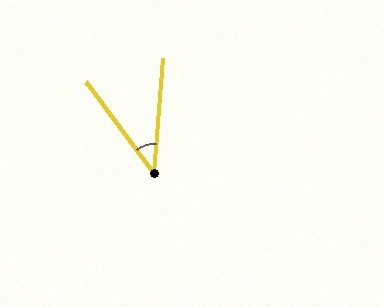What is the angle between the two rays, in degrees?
Approximately 41 degrees.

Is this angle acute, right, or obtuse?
It is acute.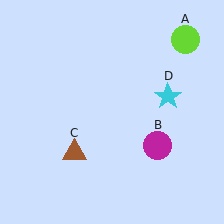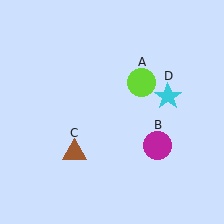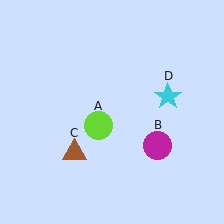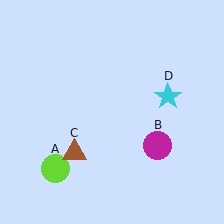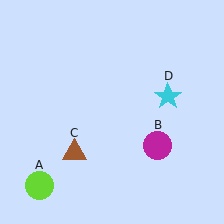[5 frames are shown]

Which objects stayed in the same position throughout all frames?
Magenta circle (object B) and brown triangle (object C) and cyan star (object D) remained stationary.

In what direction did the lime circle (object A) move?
The lime circle (object A) moved down and to the left.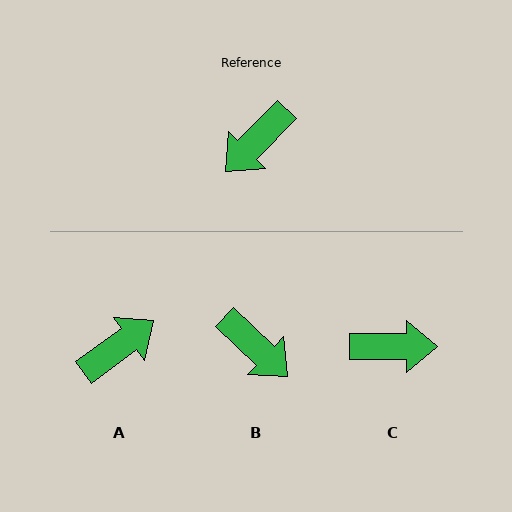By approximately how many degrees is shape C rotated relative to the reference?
Approximately 135 degrees counter-clockwise.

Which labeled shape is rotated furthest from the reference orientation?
A, about 171 degrees away.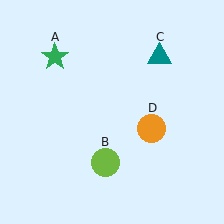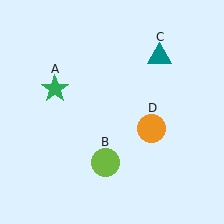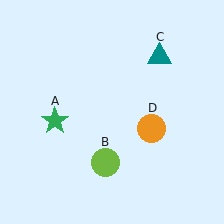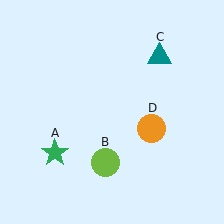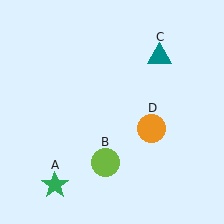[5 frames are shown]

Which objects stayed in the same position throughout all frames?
Lime circle (object B) and teal triangle (object C) and orange circle (object D) remained stationary.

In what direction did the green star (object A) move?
The green star (object A) moved down.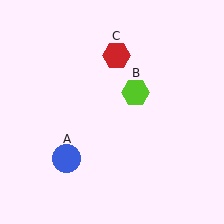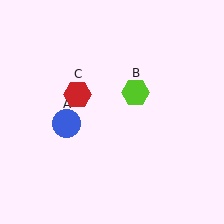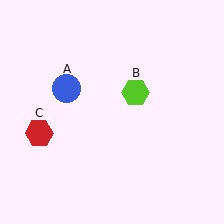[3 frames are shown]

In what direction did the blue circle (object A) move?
The blue circle (object A) moved up.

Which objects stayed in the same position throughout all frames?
Lime hexagon (object B) remained stationary.